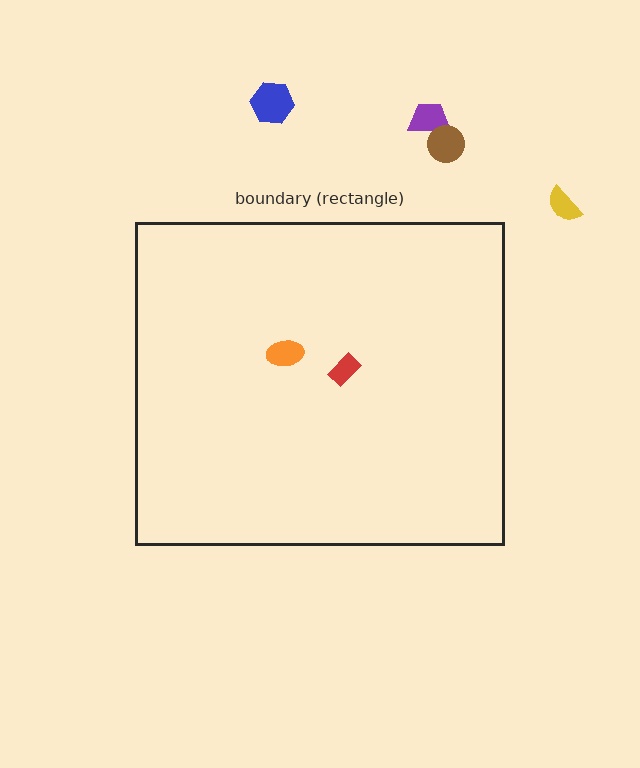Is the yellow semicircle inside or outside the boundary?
Outside.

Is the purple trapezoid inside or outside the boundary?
Outside.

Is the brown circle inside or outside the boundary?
Outside.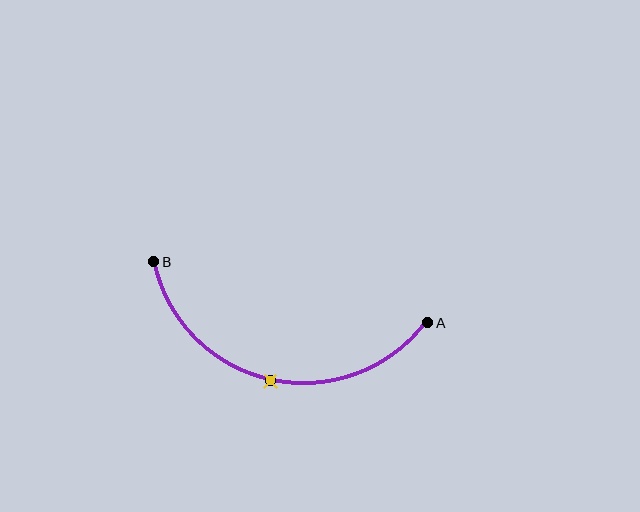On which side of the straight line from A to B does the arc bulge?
The arc bulges below the straight line connecting A and B.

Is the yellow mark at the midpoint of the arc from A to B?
Yes. The yellow mark lies on the arc at equal arc-length from both A and B — it is the arc midpoint.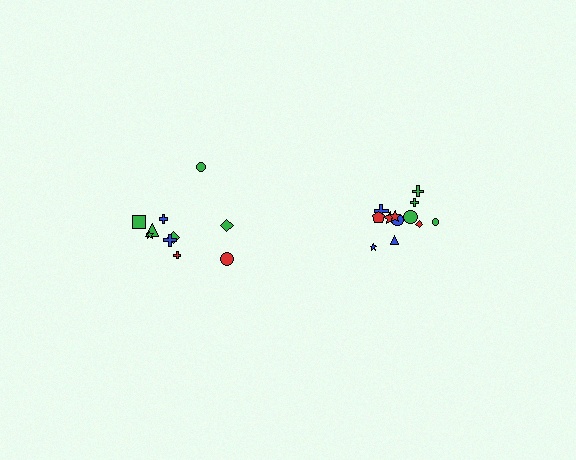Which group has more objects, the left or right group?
The right group.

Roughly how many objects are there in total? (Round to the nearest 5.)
Roughly 20 objects in total.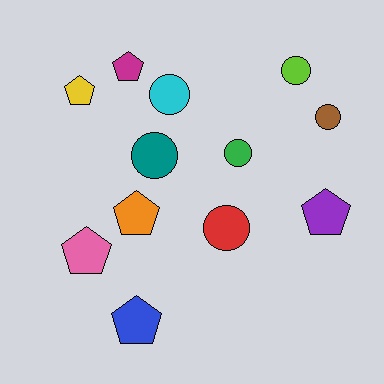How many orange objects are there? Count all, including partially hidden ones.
There is 1 orange object.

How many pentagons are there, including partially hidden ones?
There are 6 pentagons.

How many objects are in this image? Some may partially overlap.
There are 12 objects.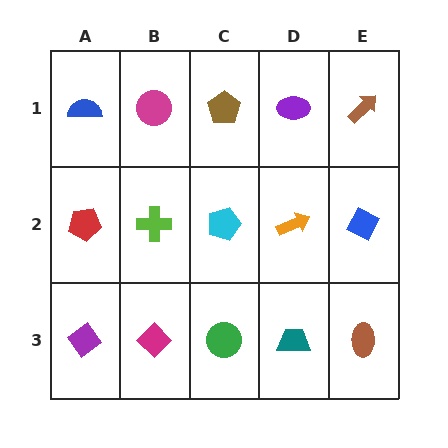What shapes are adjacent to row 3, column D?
An orange arrow (row 2, column D), a green circle (row 3, column C), a brown ellipse (row 3, column E).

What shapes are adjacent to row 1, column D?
An orange arrow (row 2, column D), a brown pentagon (row 1, column C), a brown arrow (row 1, column E).